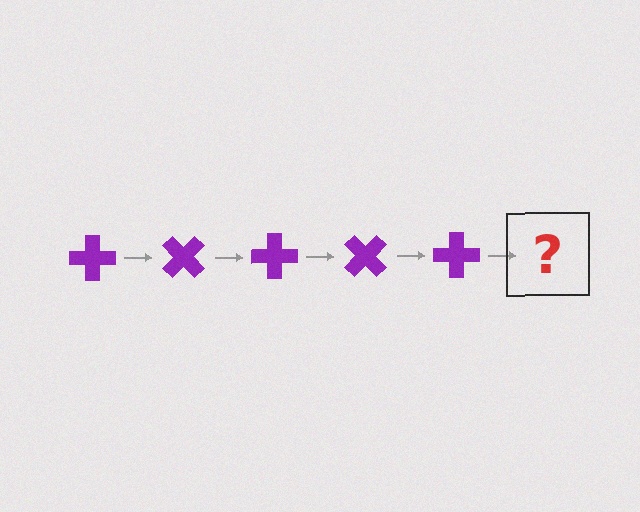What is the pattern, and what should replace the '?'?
The pattern is that the cross rotates 45 degrees each step. The '?' should be a purple cross rotated 225 degrees.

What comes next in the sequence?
The next element should be a purple cross rotated 225 degrees.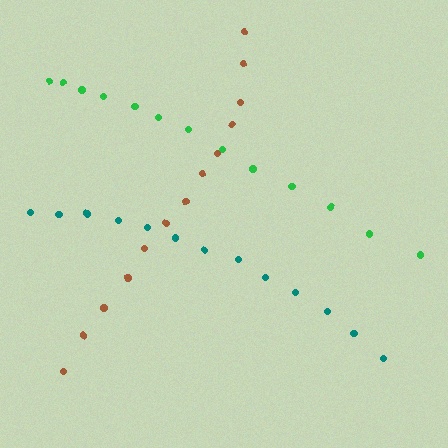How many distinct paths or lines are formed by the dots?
There are 3 distinct paths.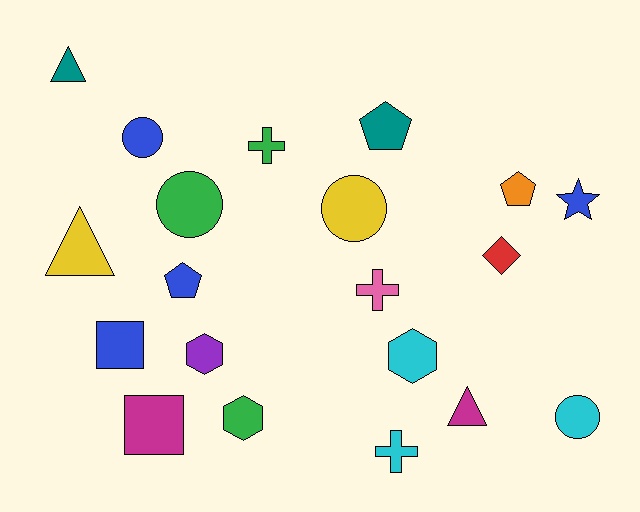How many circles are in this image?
There are 4 circles.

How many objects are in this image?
There are 20 objects.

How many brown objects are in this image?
There are no brown objects.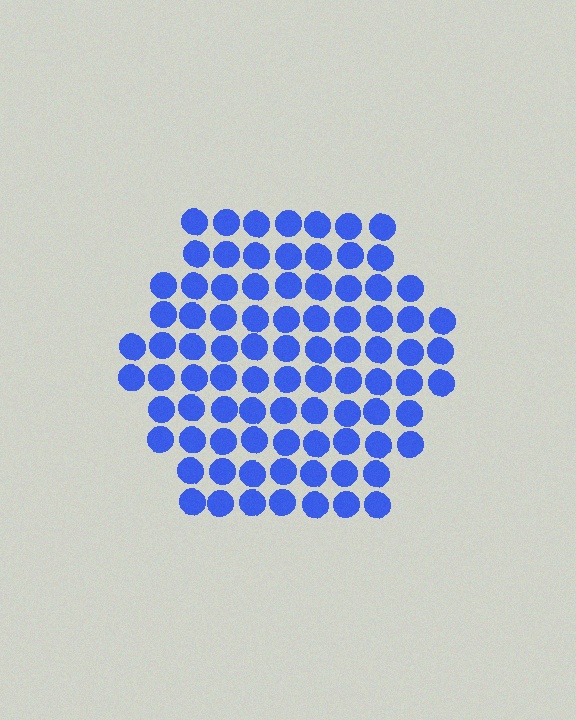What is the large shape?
The large shape is a hexagon.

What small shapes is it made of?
It is made of small circles.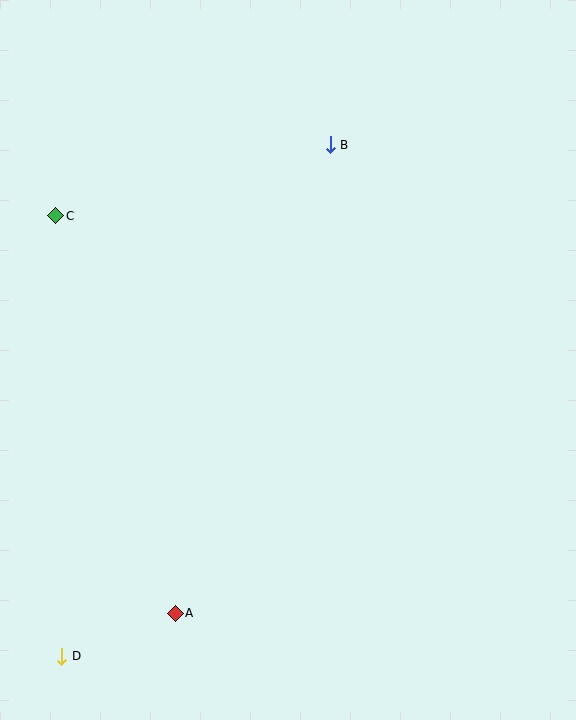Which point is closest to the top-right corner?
Point B is closest to the top-right corner.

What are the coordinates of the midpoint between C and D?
The midpoint between C and D is at (59, 436).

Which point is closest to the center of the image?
Point B at (330, 145) is closest to the center.